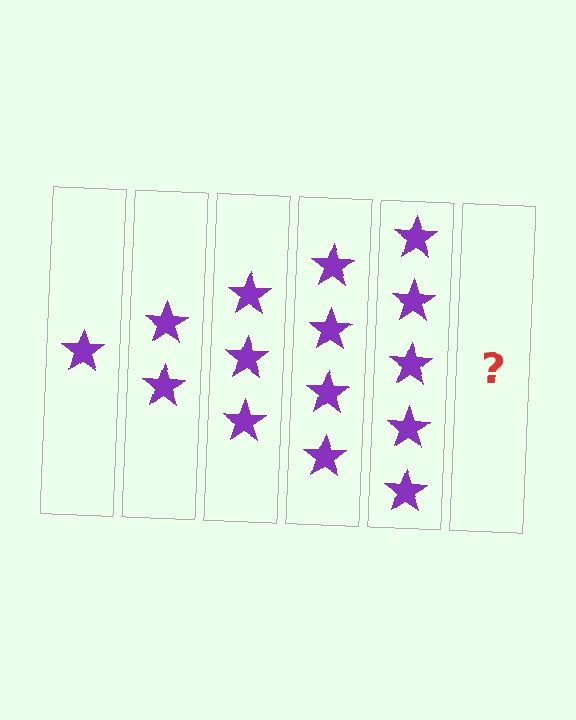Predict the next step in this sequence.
The next step is 6 stars.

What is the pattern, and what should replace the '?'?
The pattern is that each step adds one more star. The '?' should be 6 stars.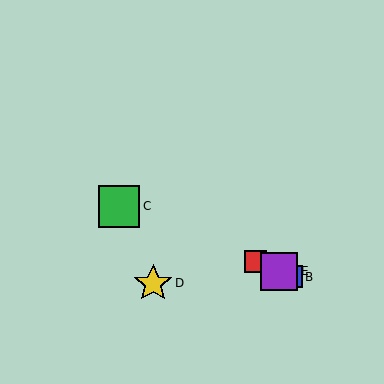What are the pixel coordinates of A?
Object A is at (255, 262).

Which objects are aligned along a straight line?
Objects A, B, C, E are aligned along a straight line.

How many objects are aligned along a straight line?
4 objects (A, B, C, E) are aligned along a straight line.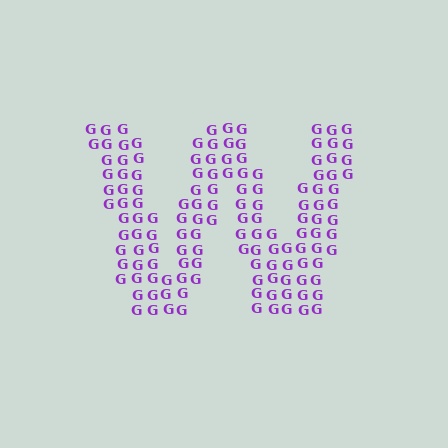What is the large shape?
The large shape is the letter W.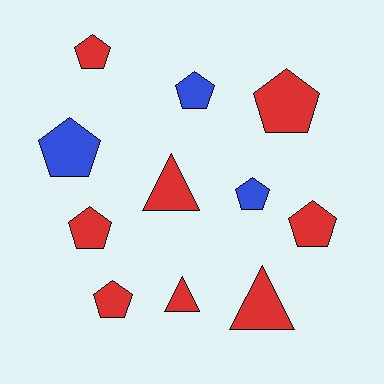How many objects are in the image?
There are 11 objects.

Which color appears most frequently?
Red, with 8 objects.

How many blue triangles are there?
There are no blue triangles.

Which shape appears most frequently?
Pentagon, with 8 objects.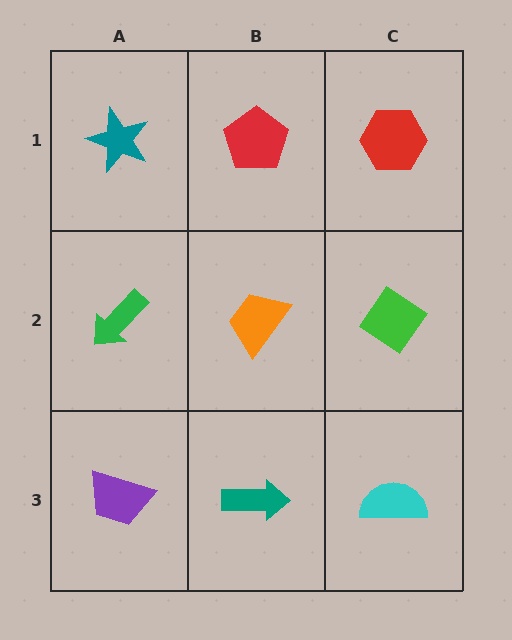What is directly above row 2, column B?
A red pentagon.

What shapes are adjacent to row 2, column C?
A red hexagon (row 1, column C), a cyan semicircle (row 3, column C), an orange trapezoid (row 2, column B).